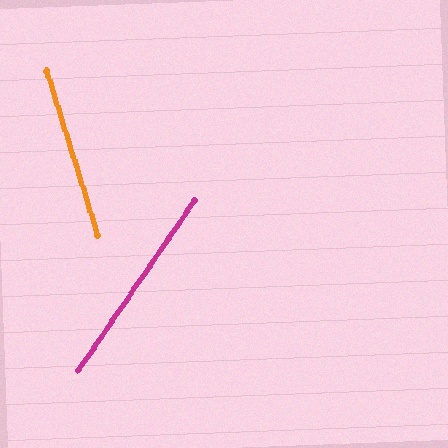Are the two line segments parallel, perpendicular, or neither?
Neither parallel nor perpendicular — they differ by about 52°.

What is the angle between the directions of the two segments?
Approximately 52 degrees.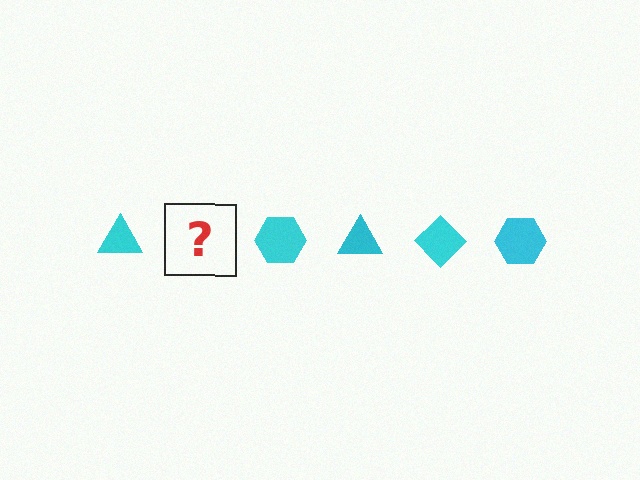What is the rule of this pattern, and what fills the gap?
The rule is that the pattern cycles through triangle, diamond, hexagon shapes in cyan. The gap should be filled with a cyan diamond.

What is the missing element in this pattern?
The missing element is a cyan diamond.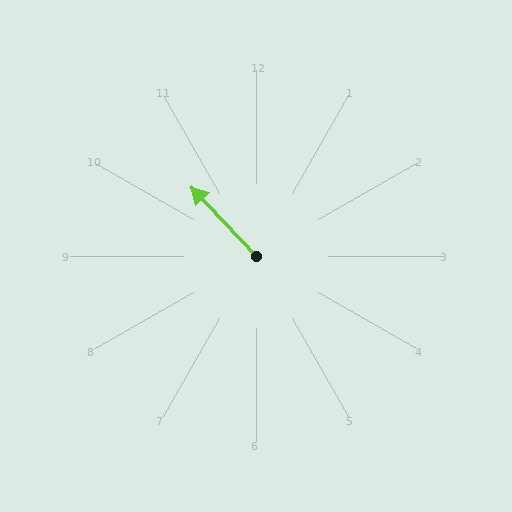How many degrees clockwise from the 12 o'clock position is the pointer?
Approximately 317 degrees.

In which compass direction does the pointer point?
Northwest.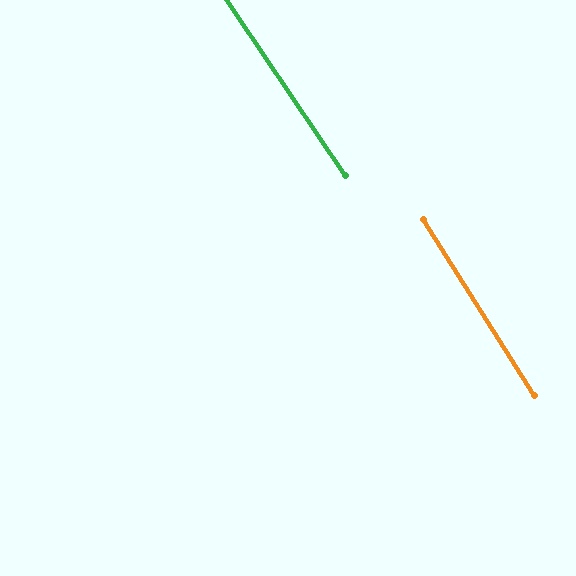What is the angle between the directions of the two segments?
Approximately 2 degrees.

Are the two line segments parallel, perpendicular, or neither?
Parallel — their directions differ by only 1.7°.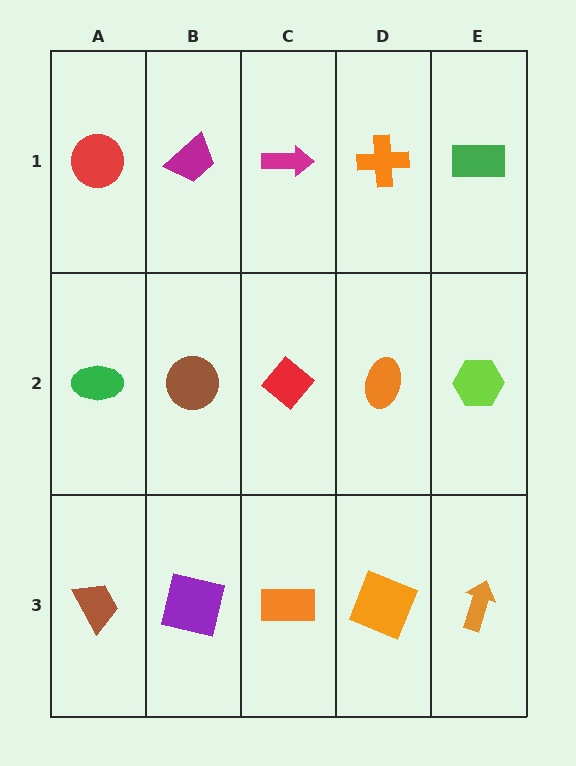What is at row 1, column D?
An orange cross.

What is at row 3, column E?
An orange arrow.